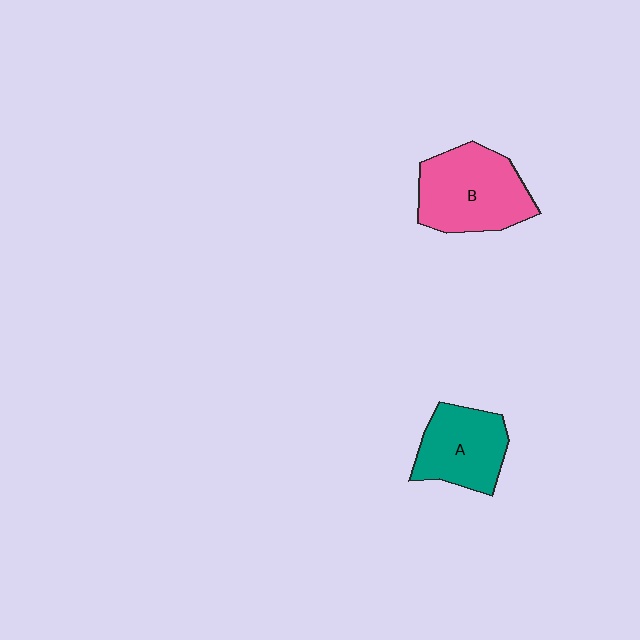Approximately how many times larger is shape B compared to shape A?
Approximately 1.3 times.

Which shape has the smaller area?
Shape A (teal).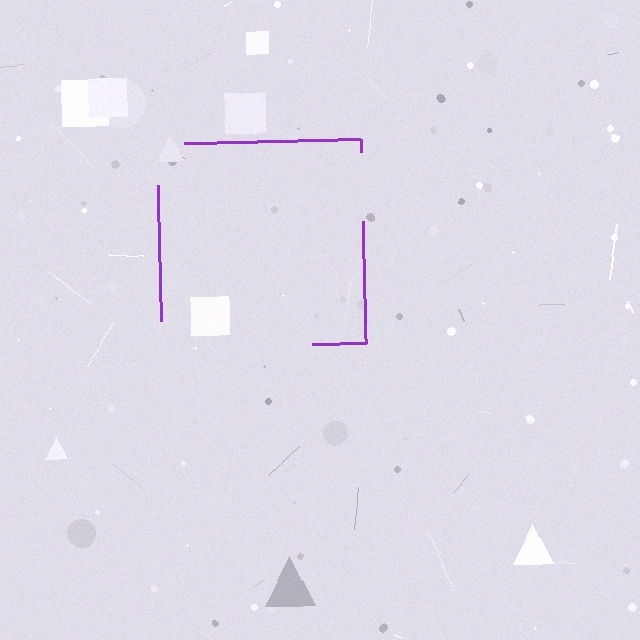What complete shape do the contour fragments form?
The contour fragments form a square.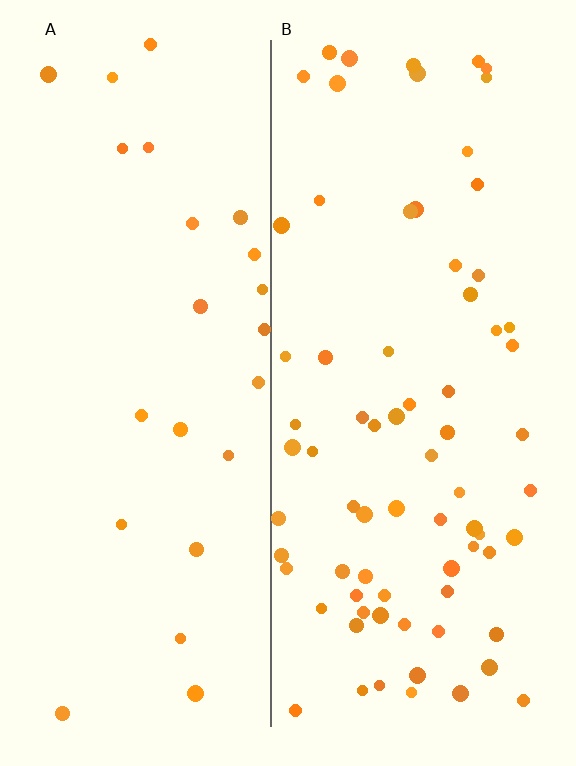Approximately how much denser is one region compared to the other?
Approximately 3.0× — region B over region A.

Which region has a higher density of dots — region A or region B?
B (the right).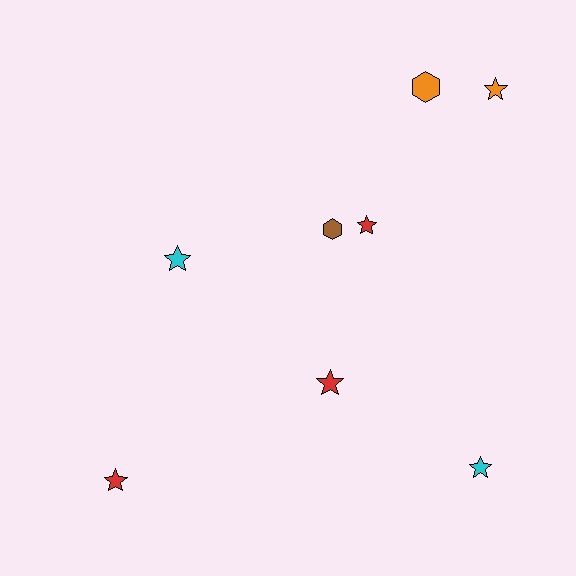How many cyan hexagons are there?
There are no cyan hexagons.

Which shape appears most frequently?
Star, with 6 objects.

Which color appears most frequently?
Red, with 3 objects.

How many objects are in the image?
There are 8 objects.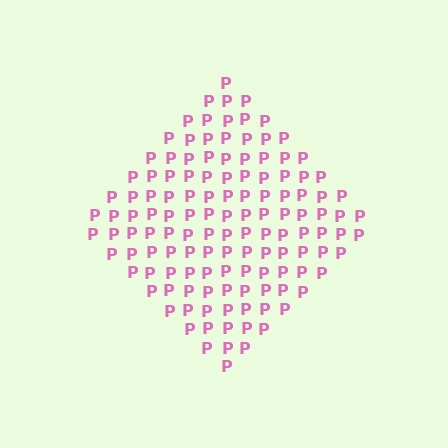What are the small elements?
The small elements are letter P's.